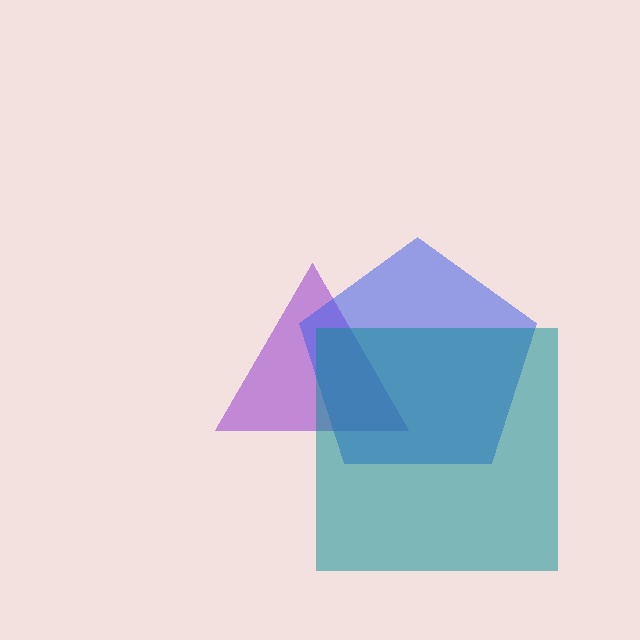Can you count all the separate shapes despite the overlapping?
Yes, there are 3 separate shapes.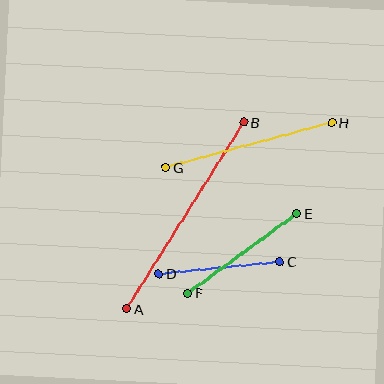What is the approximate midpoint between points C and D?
The midpoint is at approximately (219, 268) pixels.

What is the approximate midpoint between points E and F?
The midpoint is at approximately (242, 253) pixels.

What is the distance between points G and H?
The distance is approximately 172 pixels.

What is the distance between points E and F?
The distance is approximately 135 pixels.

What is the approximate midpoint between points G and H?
The midpoint is at approximately (249, 145) pixels.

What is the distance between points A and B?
The distance is approximately 220 pixels.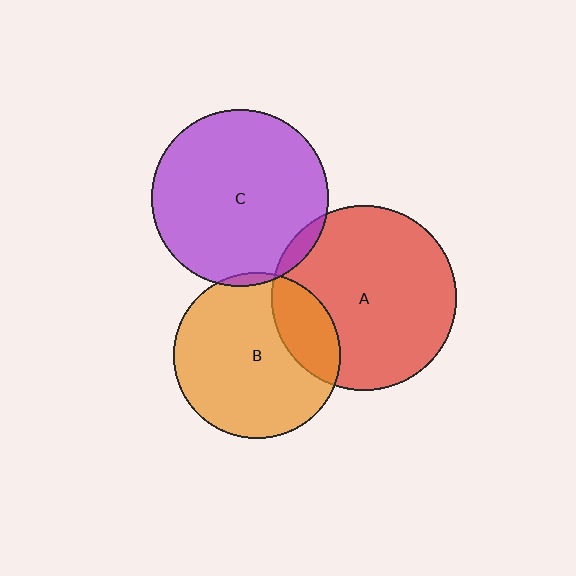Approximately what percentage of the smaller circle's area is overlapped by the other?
Approximately 5%.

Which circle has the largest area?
Circle A (red).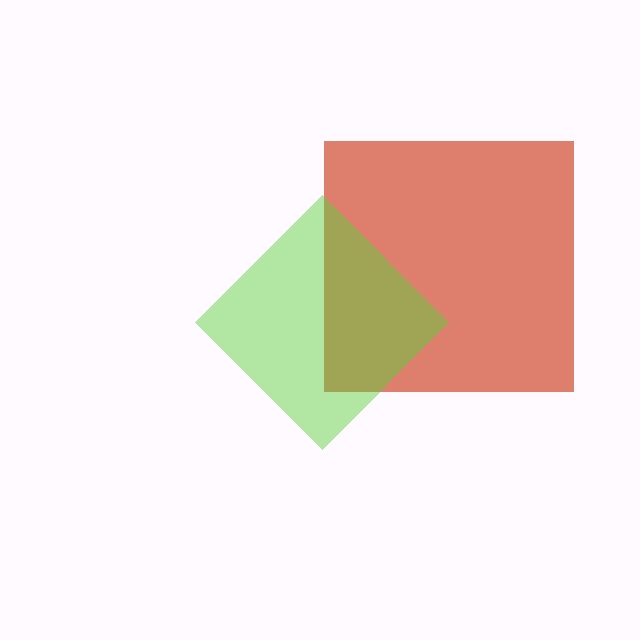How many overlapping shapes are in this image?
There are 2 overlapping shapes in the image.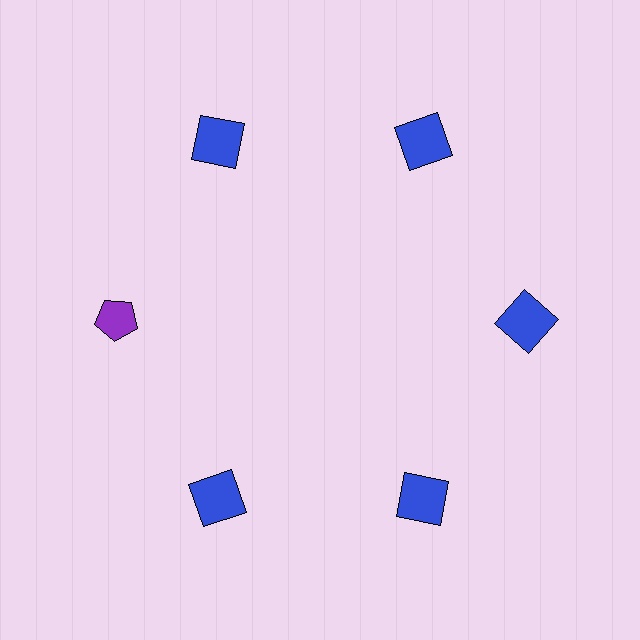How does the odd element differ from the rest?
It differs in both color (purple instead of blue) and shape (pentagon instead of square).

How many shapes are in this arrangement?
There are 6 shapes arranged in a ring pattern.